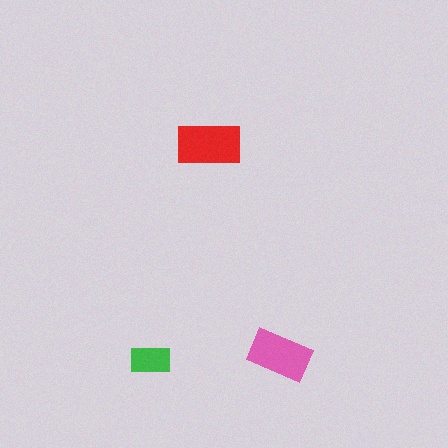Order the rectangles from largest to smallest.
the red one, the pink one, the green one.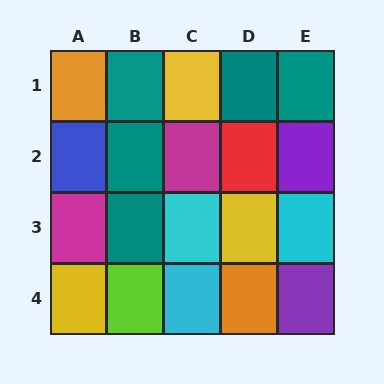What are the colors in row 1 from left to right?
Orange, teal, yellow, teal, teal.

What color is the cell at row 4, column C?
Cyan.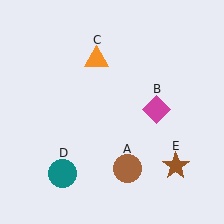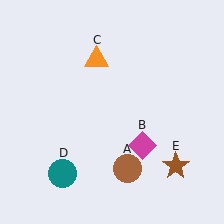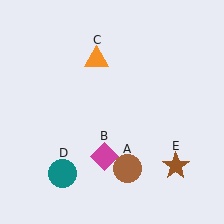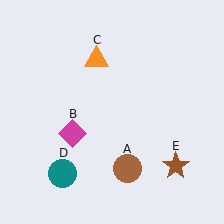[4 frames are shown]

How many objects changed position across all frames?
1 object changed position: magenta diamond (object B).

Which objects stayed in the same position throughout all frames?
Brown circle (object A) and orange triangle (object C) and teal circle (object D) and brown star (object E) remained stationary.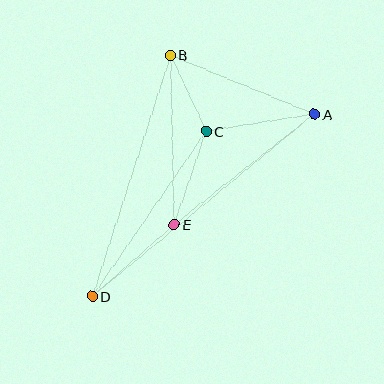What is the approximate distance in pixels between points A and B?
The distance between A and B is approximately 156 pixels.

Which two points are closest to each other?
Points B and C are closest to each other.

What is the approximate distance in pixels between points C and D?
The distance between C and D is approximately 200 pixels.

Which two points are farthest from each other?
Points A and D are farthest from each other.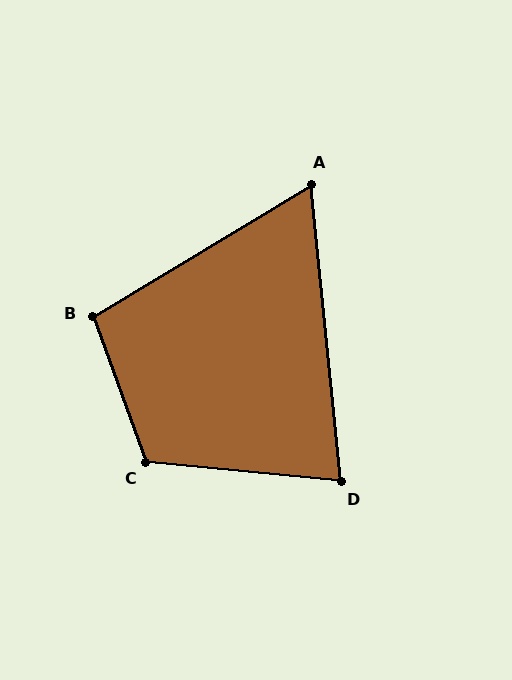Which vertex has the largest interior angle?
C, at approximately 115 degrees.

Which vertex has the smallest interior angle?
A, at approximately 65 degrees.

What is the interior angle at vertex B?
Approximately 101 degrees (obtuse).